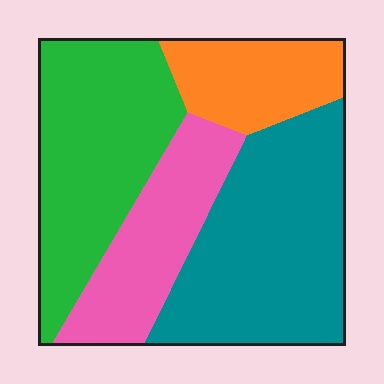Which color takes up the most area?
Teal, at roughly 35%.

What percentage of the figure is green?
Green covers 30% of the figure.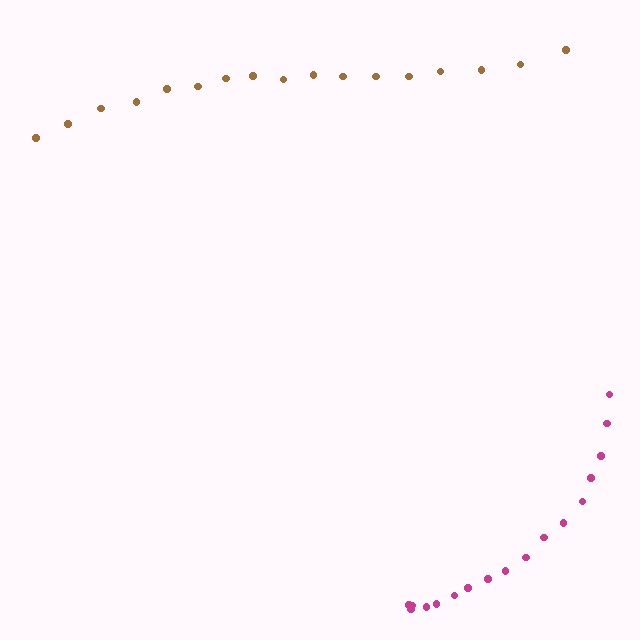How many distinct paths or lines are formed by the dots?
There are 2 distinct paths.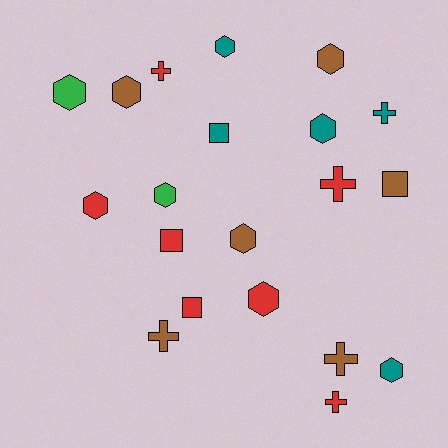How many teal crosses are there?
There is 1 teal cross.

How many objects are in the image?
There are 20 objects.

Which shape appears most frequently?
Hexagon, with 10 objects.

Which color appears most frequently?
Red, with 7 objects.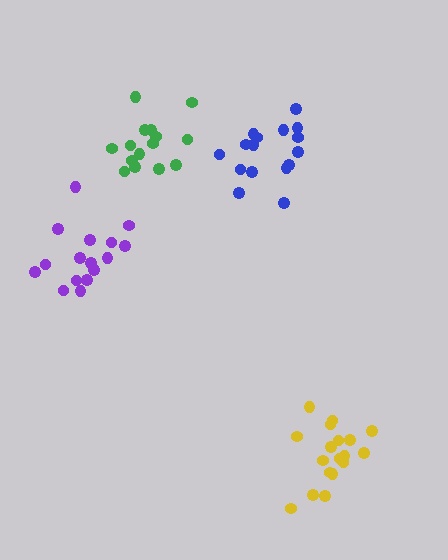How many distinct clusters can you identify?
There are 4 distinct clusters.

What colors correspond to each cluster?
The clusters are colored: purple, blue, yellow, green.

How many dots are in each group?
Group 1: 16 dots, Group 2: 16 dots, Group 3: 18 dots, Group 4: 15 dots (65 total).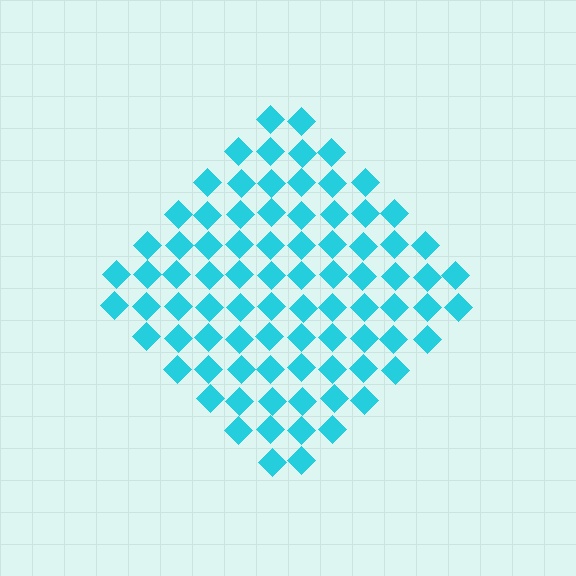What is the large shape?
The large shape is a diamond.